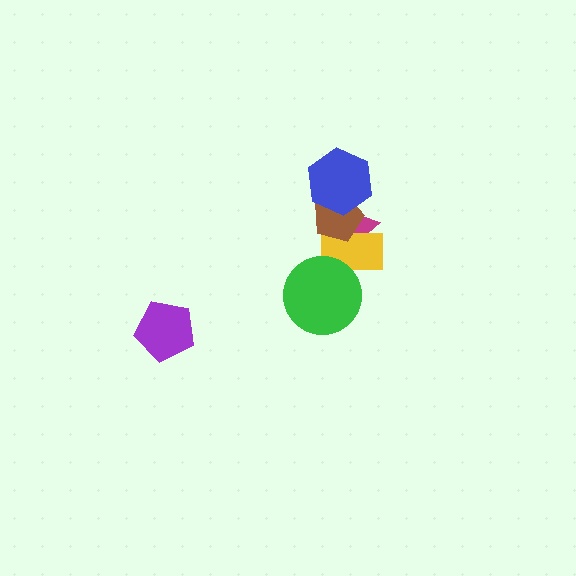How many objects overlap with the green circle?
1 object overlaps with the green circle.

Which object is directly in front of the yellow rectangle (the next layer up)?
The brown pentagon is directly in front of the yellow rectangle.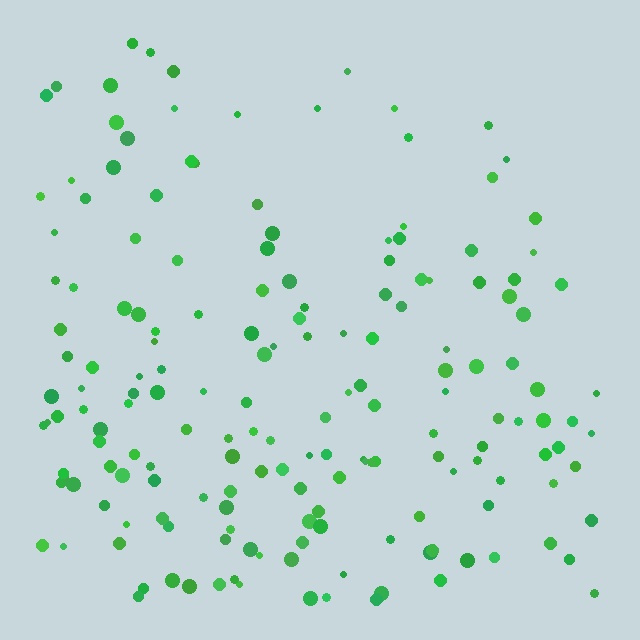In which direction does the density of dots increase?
From top to bottom, with the bottom side densest.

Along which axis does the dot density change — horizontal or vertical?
Vertical.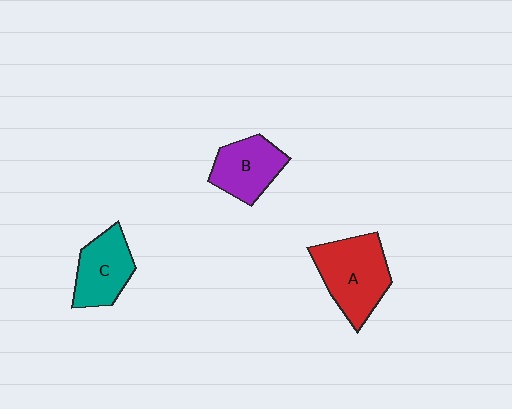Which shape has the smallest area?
Shape B (purple).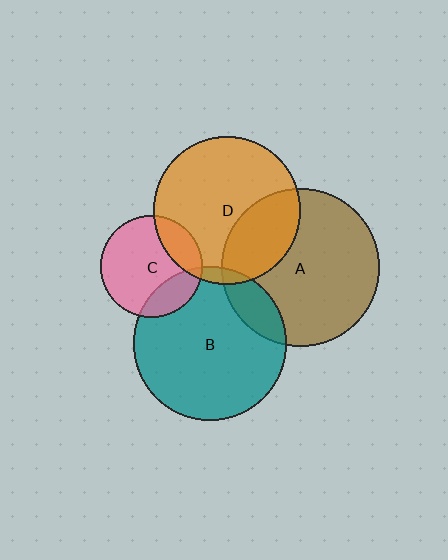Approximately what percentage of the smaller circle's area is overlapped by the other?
Approximately 30%.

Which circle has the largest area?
Circle A (brown).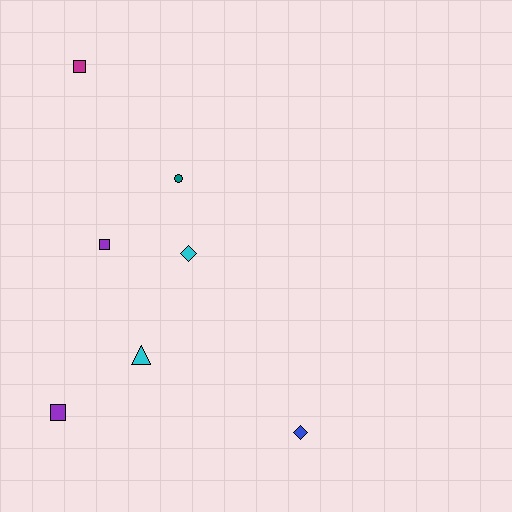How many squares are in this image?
There are 3 squares.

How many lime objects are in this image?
There are no lime objects.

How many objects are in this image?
There are 7 objects.